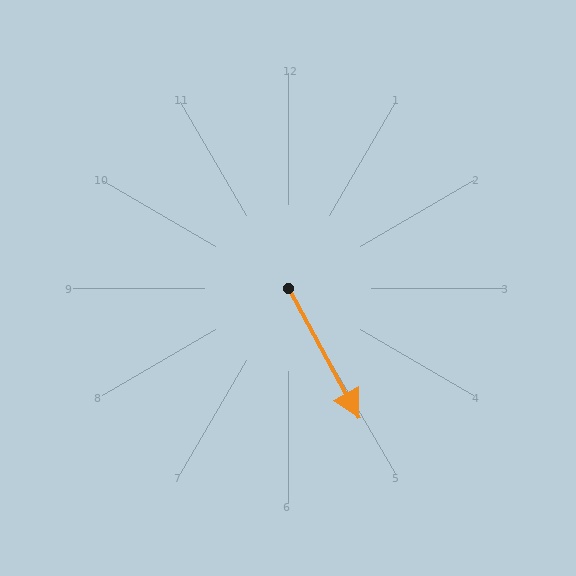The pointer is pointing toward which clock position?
Roughly 5 o'clock.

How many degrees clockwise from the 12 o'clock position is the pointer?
Approximately 151 degrees.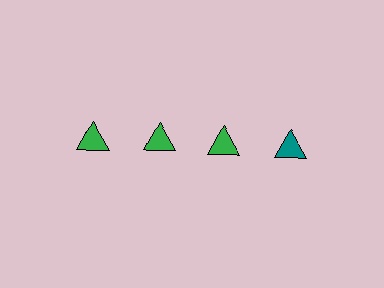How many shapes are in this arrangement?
There are 4 shapes arranged in a grid pattern.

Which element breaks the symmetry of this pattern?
The teal triangle in the top row, second from right column breaks the symmetry. All other shapes are green triangles.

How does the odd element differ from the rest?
It has a different color: teal instead of green.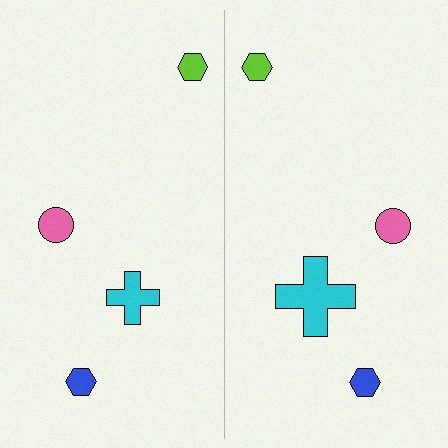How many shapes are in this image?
There are 8 shapes in this image.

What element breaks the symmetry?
The cyan cross on the right side has a different size than its mirror counterpart.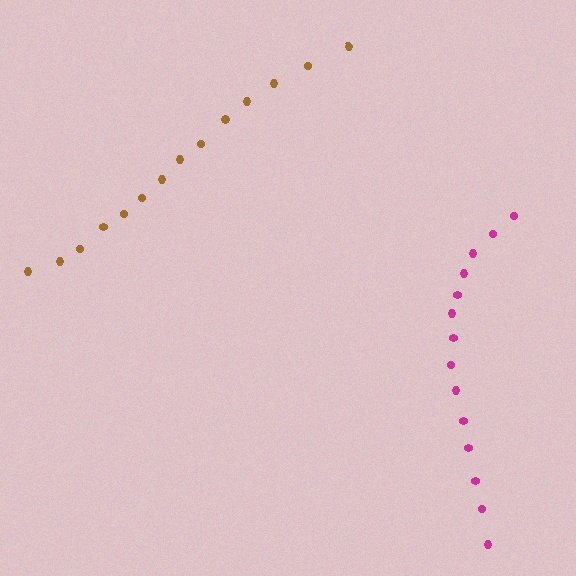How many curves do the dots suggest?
There are 2 distinct paths.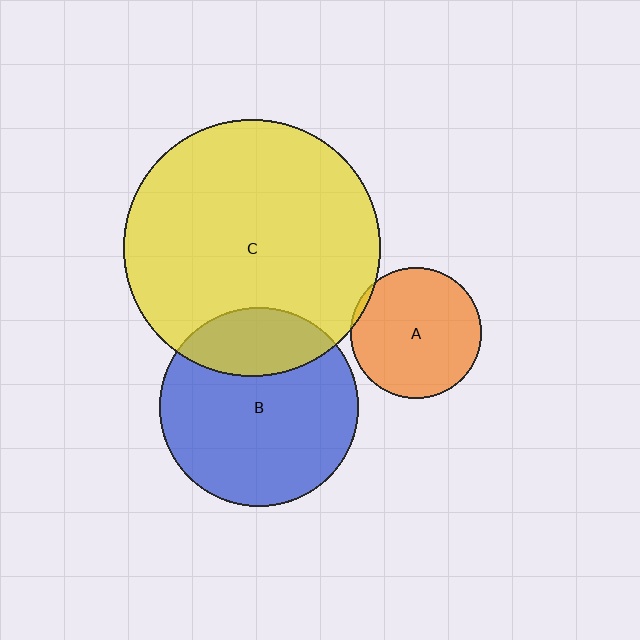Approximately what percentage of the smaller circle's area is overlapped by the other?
Approximately 5%.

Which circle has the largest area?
Circle C (yellow).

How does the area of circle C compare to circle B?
Approximately 1.7 times.